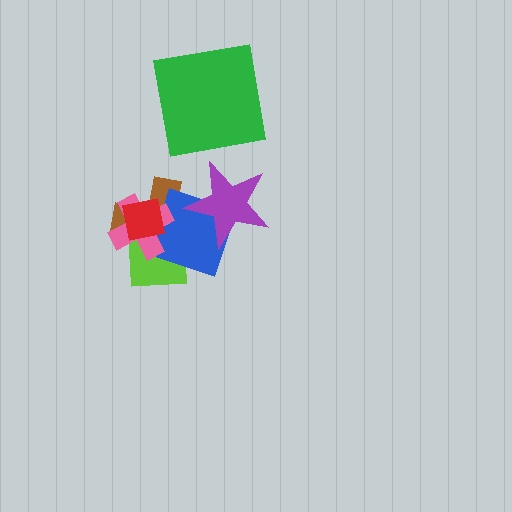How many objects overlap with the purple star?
2 objects overlap with the purple star.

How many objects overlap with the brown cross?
5 objects overlap with the brown cross.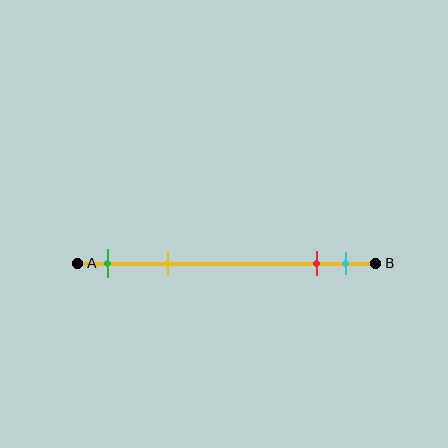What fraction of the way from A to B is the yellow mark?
The yellow mark is approximately 30% (0.3) of the way from A to B.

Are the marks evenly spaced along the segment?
No, the marks are not evenly spaced.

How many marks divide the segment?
There are 4 marks dividing the segment.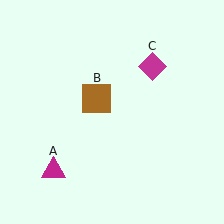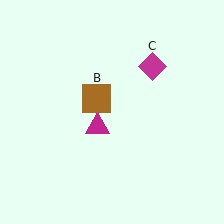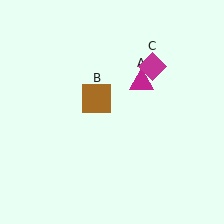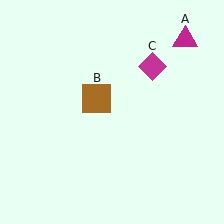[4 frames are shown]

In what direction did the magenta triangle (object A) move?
The magenta triangle (object A) moved up and to the right.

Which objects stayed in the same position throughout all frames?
Brown square (object B) and magenta diamond (object C) remained stationary.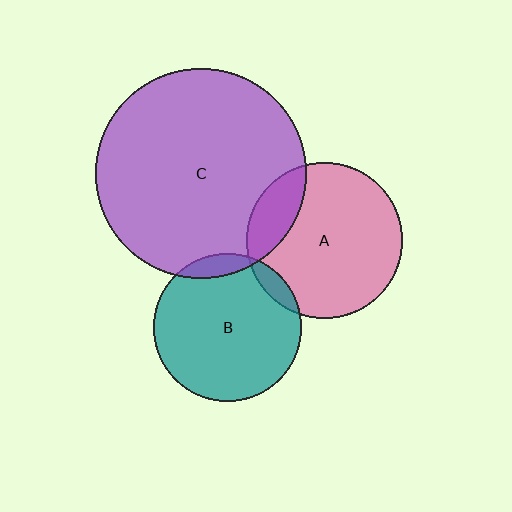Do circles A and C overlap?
Yes.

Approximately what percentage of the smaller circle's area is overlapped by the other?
Approximately 20%.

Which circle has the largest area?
Circle C (purple).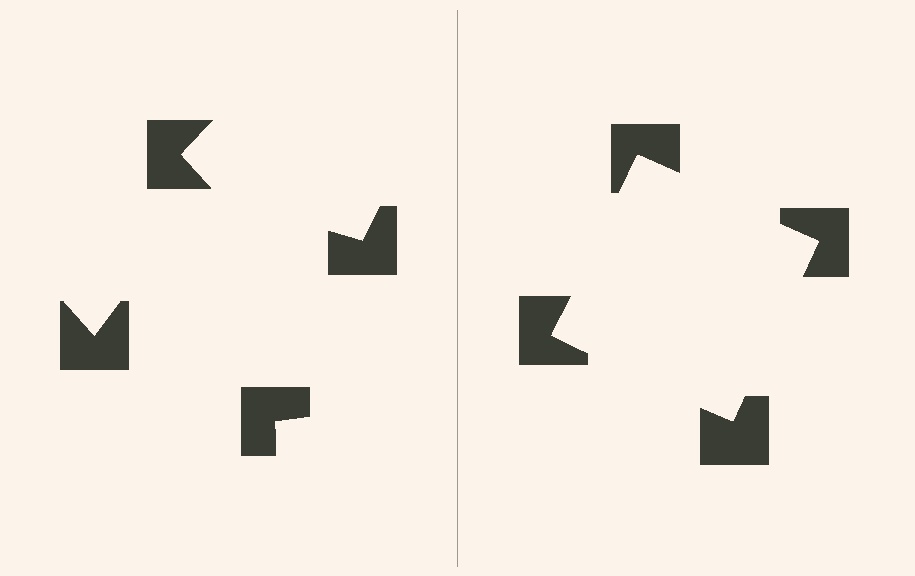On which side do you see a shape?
An illusory square appears on the right side. On the left side the wedge cuts are rotated, so no coherent shape forms.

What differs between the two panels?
The notched squares are positioned identically on both sides; only the wedge orientations differ. On the right they align to a square; on the left they are misaligned.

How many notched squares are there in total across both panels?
8 — 4 on each side.